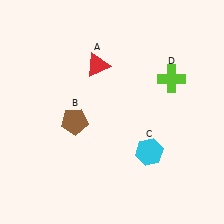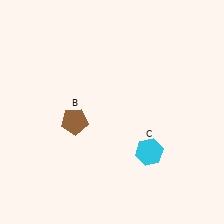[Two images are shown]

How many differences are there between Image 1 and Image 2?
There are 2 differences between the two images.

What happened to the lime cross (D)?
The lime cross (D) was removed in Image 2. It was in the top-right area of Image 1.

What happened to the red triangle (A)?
The red triangle (A) was removed in Image 2. It was in the top-left area of Image 1.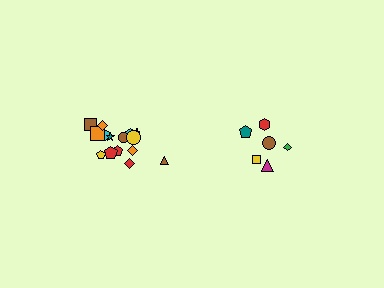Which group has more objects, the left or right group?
The left group.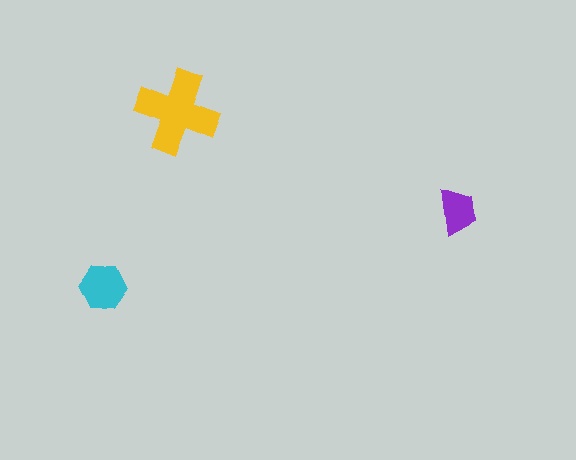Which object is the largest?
The yellow cross.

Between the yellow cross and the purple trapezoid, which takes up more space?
The yellow cross.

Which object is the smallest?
The purple trapezoid.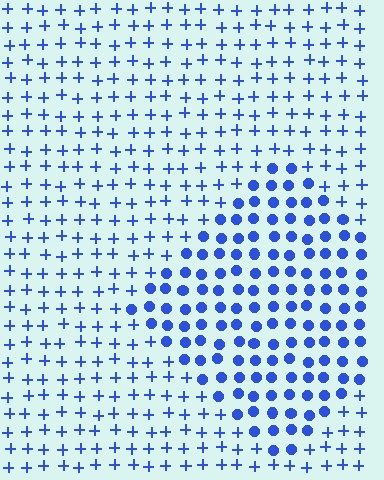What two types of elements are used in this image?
The image uses circles inside the diamond region and plus signs outside it.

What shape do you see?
I see a diamond.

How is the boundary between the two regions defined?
The boundary is defined by a change in element shape: circles inside vs. plus signs outside. All elements share the same color and spacing.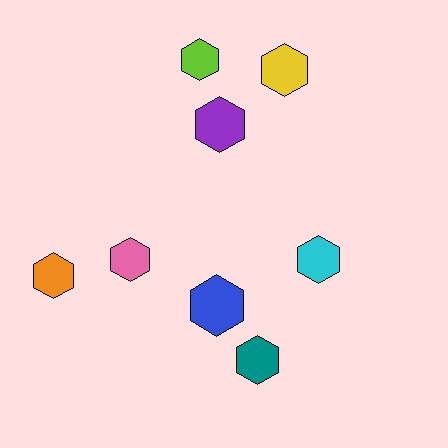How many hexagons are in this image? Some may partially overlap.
There are 8 hexagons.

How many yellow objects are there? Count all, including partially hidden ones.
There is 1 yellow object.